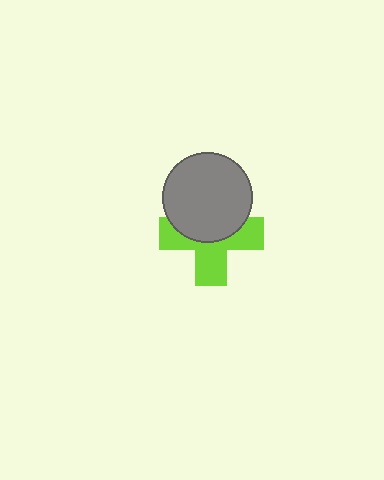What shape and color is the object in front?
The object in front is a gray circle.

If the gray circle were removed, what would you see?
You would see the complete lime cross.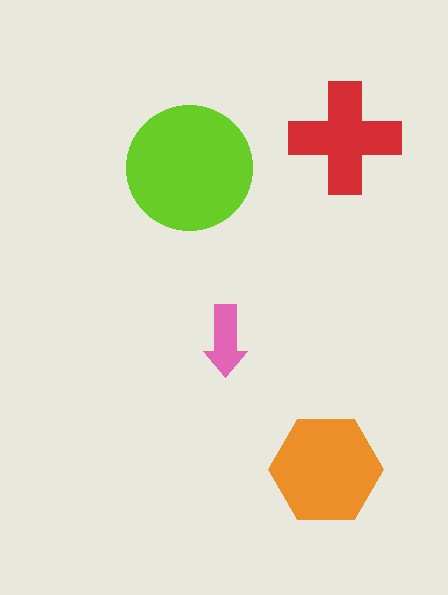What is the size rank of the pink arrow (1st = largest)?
4th.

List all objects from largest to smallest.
The lime circle, the orange hexagon, the red cross, the pink arrow.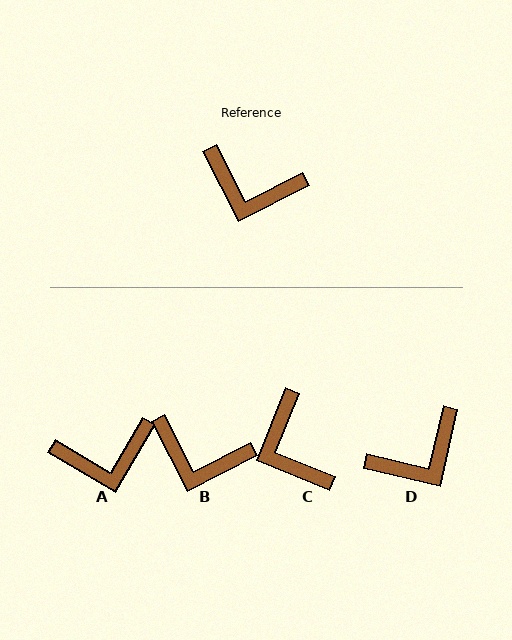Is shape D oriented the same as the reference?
No, it is off by about 50 degrees.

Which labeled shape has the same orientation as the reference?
B.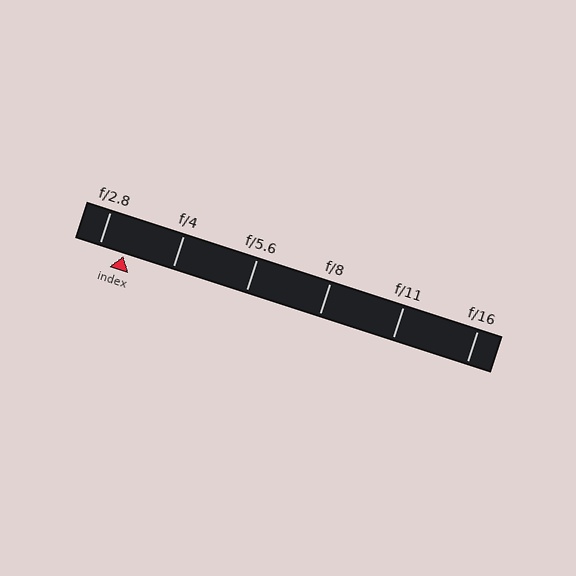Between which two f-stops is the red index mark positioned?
The index mark is between f/2.8 and f/4.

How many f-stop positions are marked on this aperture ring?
There are 6 f-stop positions marked.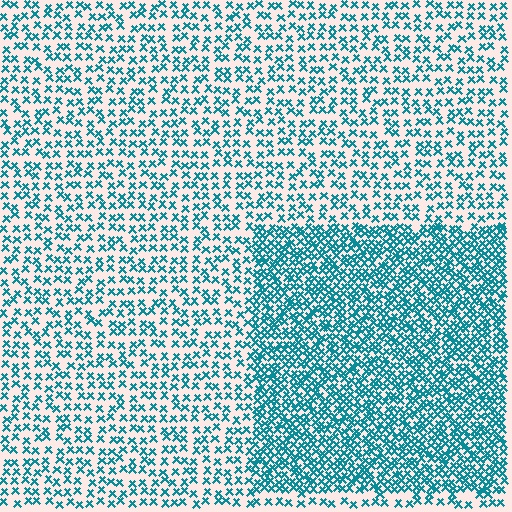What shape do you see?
I see a rectangle.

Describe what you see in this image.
The image contains small teal elements arranged at two different densities. A rectangle-shaped region is visible where the elements are more densely packed than the surrounding area.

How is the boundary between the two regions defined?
The boundary is defined by a change in element density (approximately 2.1x ratio). All elements are the same color, size, and shape.